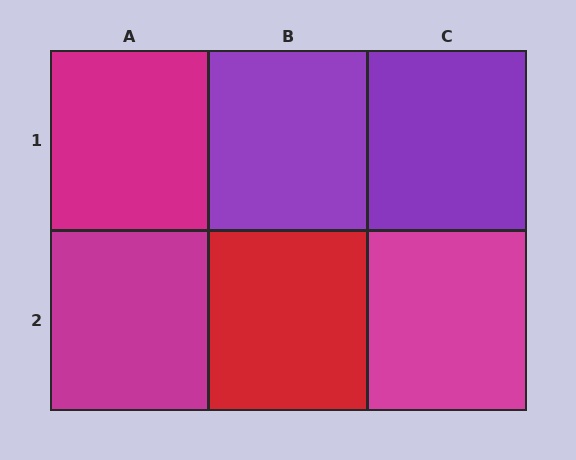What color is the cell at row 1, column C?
Purple.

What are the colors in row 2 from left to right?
Magenta, red, magenta.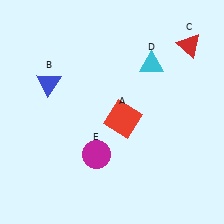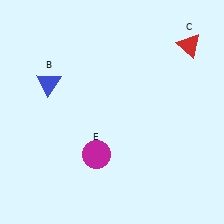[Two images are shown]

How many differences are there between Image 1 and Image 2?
There are 2 differences between the two images.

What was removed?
The cyan triangle (D), the red square (A) were removed in Image 2.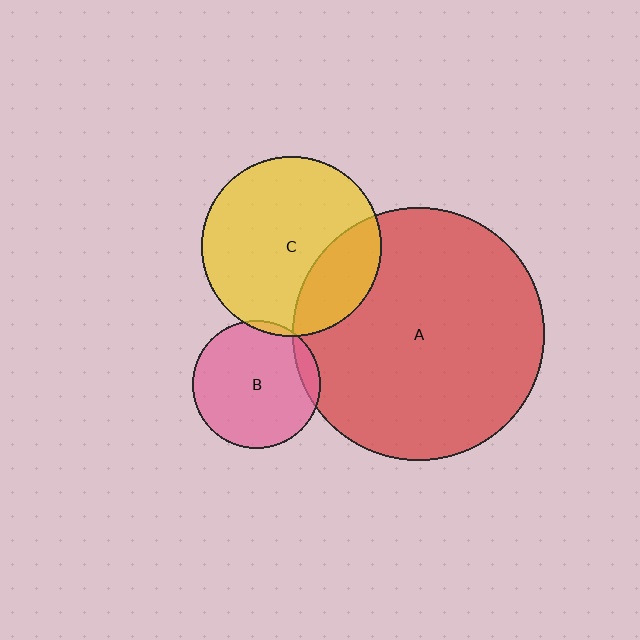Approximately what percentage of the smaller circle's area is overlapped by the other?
Approximately 5%.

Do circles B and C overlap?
Yes.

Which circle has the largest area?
Circle A (red).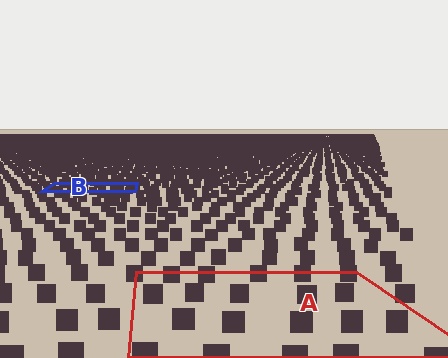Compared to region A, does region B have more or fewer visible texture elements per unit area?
Region B has more texture elements per unit area — they are packed more densely because it is farther away.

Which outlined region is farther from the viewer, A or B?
Region B is farther from the viewer — the texture elements inside it appear smaller and more densely packed.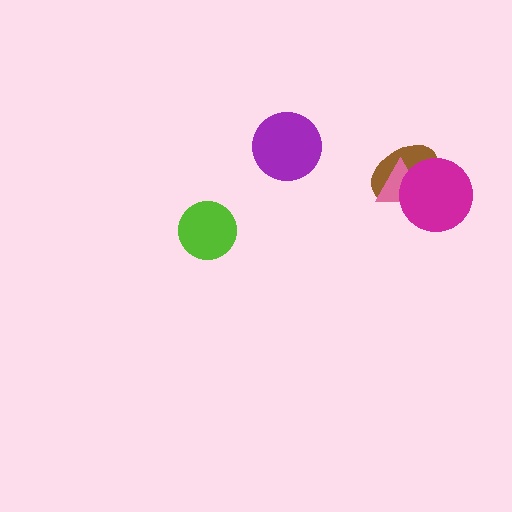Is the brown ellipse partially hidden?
Yes, it is partially covered by another shape.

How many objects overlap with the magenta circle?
2 objects overlap with the magenta circle.